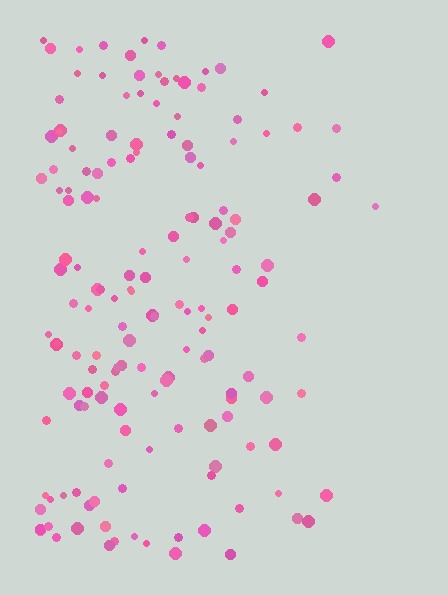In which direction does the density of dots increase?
From right to left, with the left side densest.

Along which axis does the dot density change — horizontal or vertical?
Horizontal.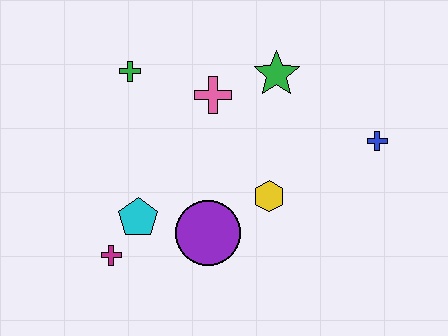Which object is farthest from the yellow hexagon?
The green cross is farthest from the yellow hexagon.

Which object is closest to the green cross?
The pink cross is closest to the green cross.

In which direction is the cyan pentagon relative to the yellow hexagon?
The cyan pentagon is to the left of the yellow hexagon.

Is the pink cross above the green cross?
No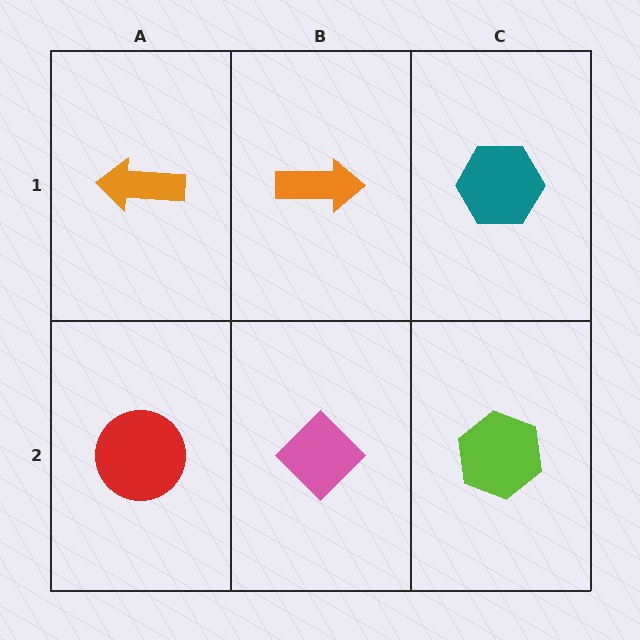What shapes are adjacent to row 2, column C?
A teal hexagon (row 1, column C), a pink diamond (row 2, column B).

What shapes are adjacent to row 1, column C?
A lime hexagon (row 2, column C), an orange arrow (row 1, column B).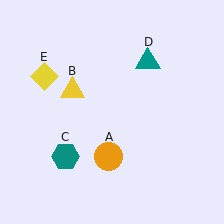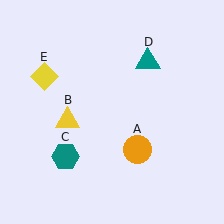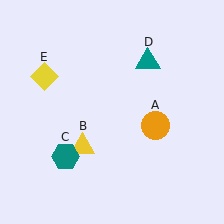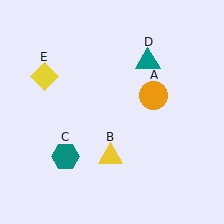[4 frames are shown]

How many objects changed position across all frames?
2 objects changed position: orange circle (object A), yellow triangle (object B).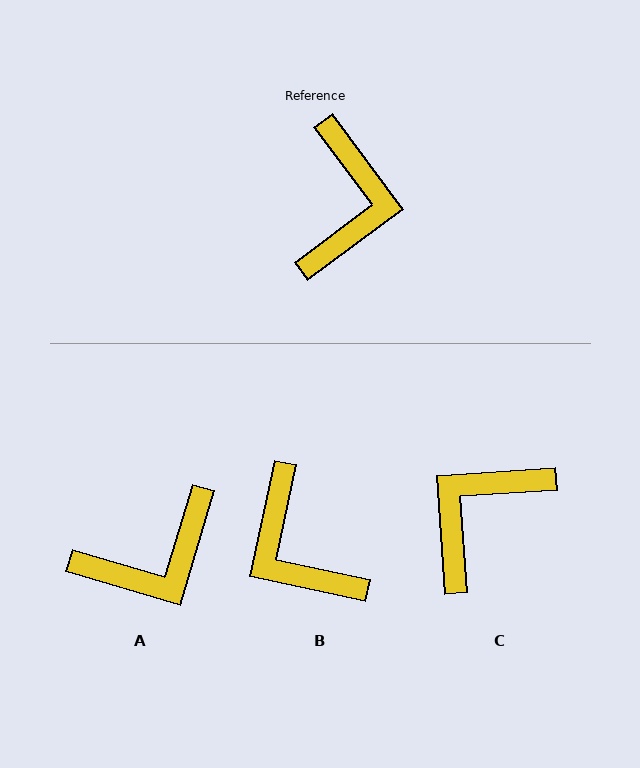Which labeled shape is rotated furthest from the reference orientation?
C, about 147 degrees away.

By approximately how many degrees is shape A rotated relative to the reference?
Approximately 53 degrees clockwise.